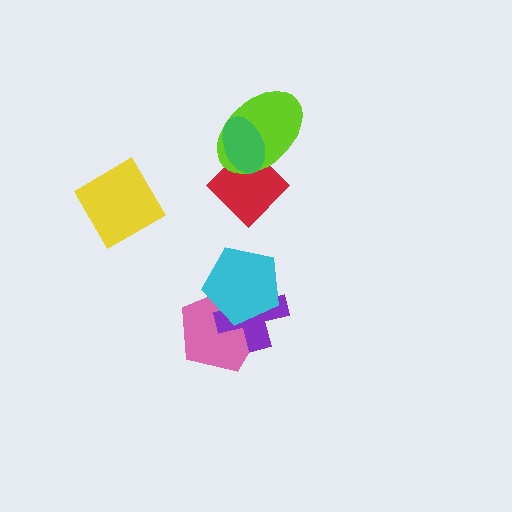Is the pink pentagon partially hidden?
Yes, it is partially covered by another shape.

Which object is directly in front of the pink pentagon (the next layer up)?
The purple cross is directly in front of the pink pentagon.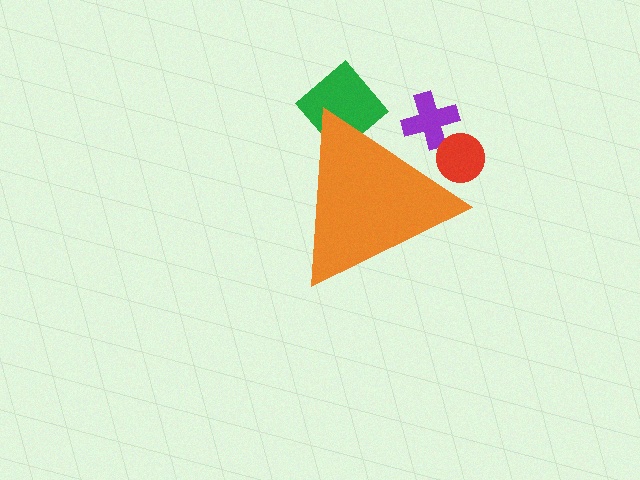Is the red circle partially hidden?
Yes, the red circle is partially hidden behind the orange triangle.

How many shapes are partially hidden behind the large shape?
3 shapes are partially hidden.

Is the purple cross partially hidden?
Yes, the purple cross is partially hidden behind the orange triangle.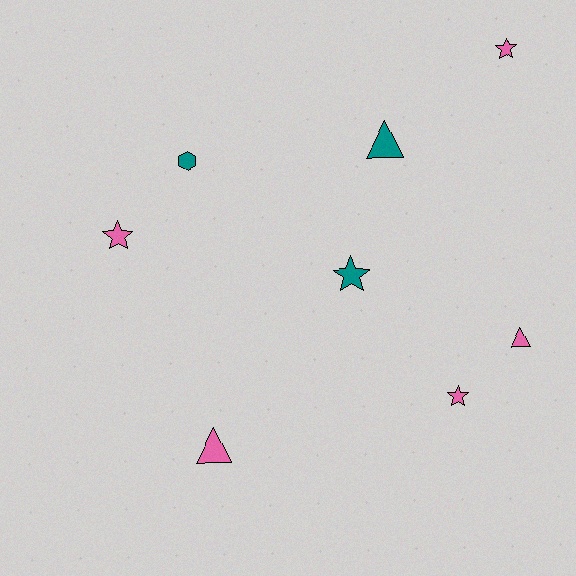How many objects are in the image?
There are 8 objects.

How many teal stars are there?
There is 1 teal star.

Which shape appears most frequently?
Star, with 4 objects.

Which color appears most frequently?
Pink, with 5 objects.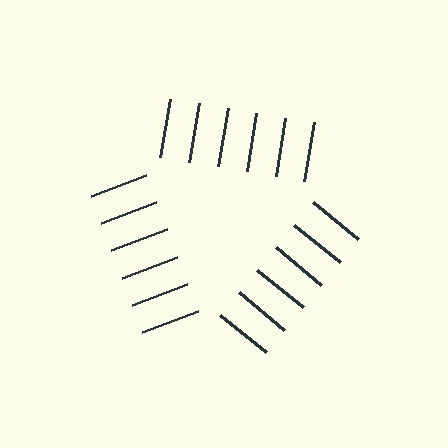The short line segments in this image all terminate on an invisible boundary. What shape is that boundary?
An illusory triangle — the line segments terminate on its edges but no continuous stroke is drawn.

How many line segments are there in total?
18 — 6 along each of the 3 edges.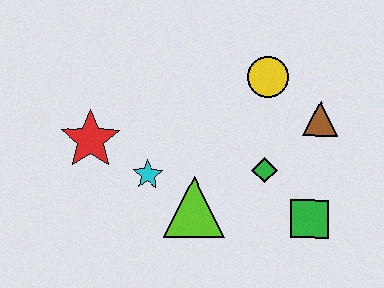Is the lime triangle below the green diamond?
Yes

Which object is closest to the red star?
The cyan star is closest to the red star.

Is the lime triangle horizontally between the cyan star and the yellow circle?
Yes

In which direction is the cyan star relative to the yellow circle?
The cyan star is to the left of the yellow circle.